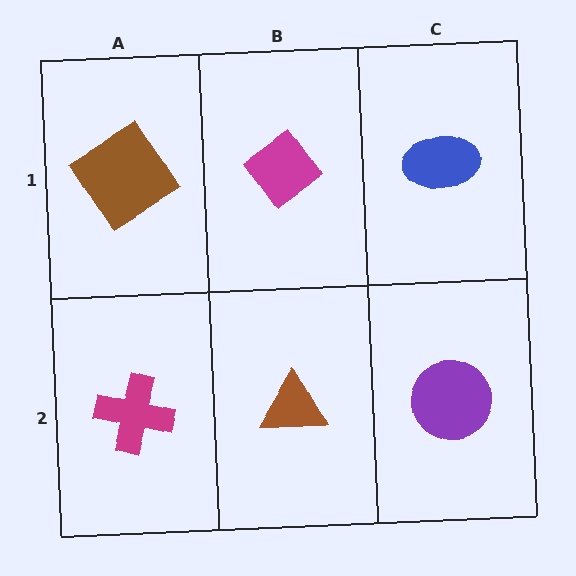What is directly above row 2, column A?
A brown diamond.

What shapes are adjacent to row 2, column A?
A brown diamond (row 1, column A), a brown triangle (row 2, column B).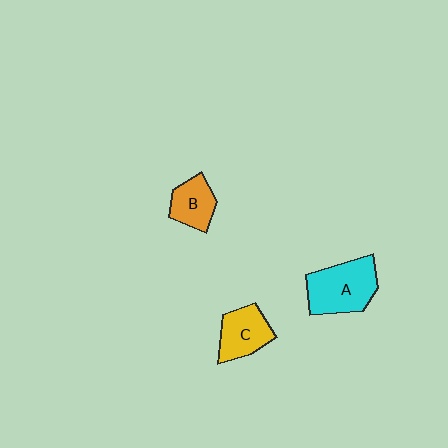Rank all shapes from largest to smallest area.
From largest to smallest: A (cyan), C (yellow), B (orange).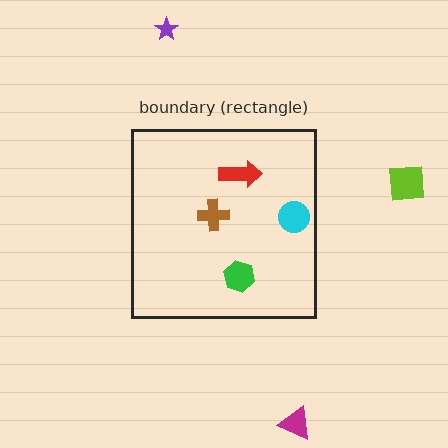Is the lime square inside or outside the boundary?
Outside.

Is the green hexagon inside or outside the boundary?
Inside.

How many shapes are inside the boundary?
4 inside, 3 outside.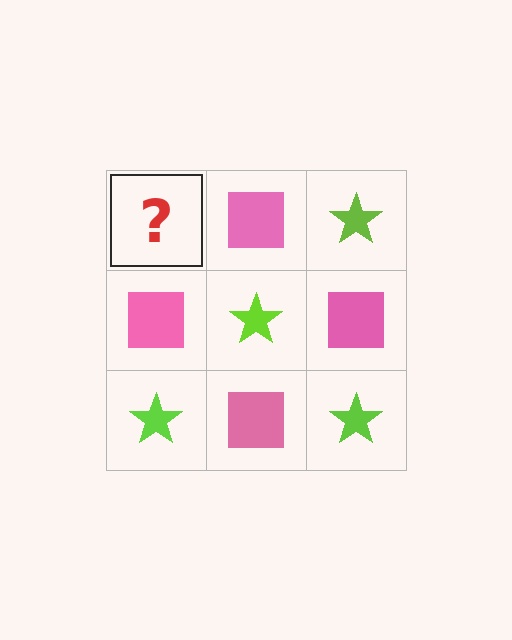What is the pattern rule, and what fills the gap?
The rule is that it alternates lime star and pink square in a checkerboard pattern. The gap should be filled with a lime star.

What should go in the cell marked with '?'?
The missing cell should contain a lime star.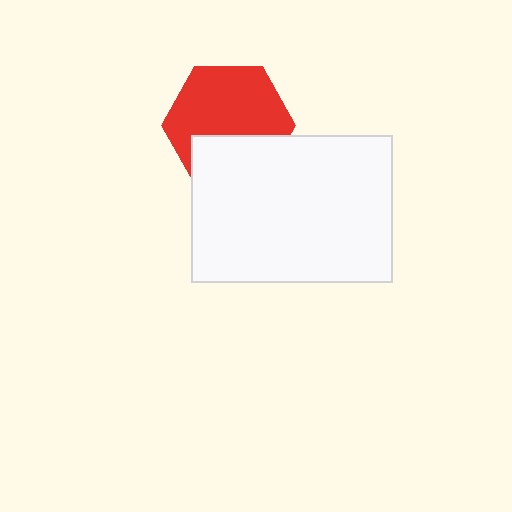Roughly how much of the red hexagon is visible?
Most of it is visible (roughly 66%).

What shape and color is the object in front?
The object in front is a white rectangle.